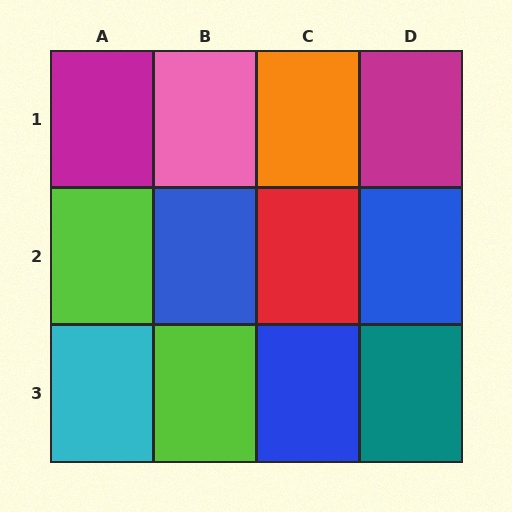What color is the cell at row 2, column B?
Blue.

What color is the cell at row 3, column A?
Cyan.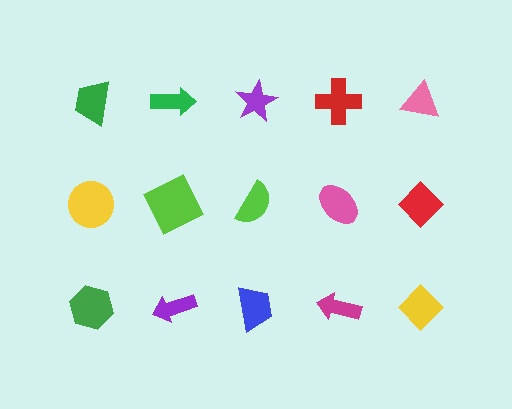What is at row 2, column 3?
A lime semicircle.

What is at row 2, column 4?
A pink ellipse.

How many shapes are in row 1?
5 shapes.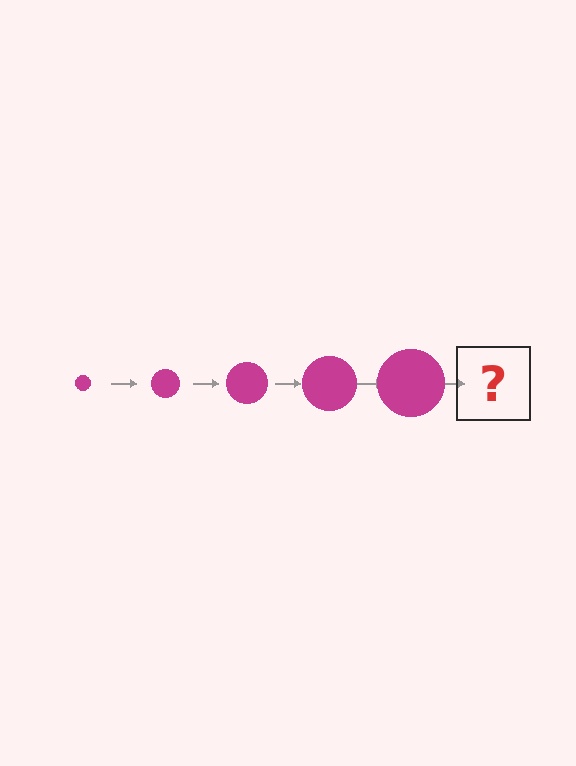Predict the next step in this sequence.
The next step is a magenta circle, larger than the previous one.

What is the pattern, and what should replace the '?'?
The pattern is that the circle gets progressively larger each step. The '?' should be a magenta circle, larger than the previous one.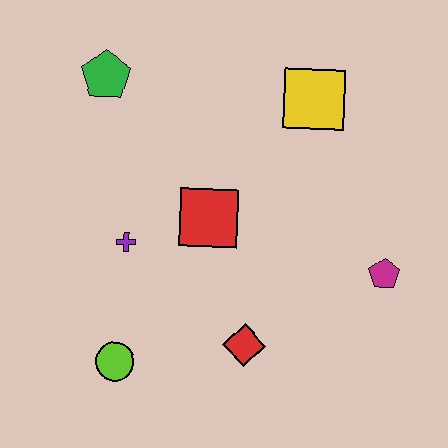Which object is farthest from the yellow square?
The lime circle is farthest from the yellow square.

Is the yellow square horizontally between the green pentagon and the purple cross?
No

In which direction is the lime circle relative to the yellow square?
The lime circle is below the yellow square.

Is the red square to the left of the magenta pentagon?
Yes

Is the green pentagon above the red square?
Yes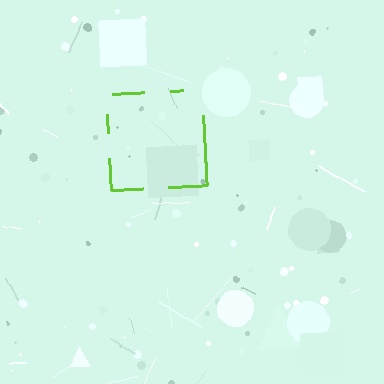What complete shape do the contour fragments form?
The contour fragments form a square.